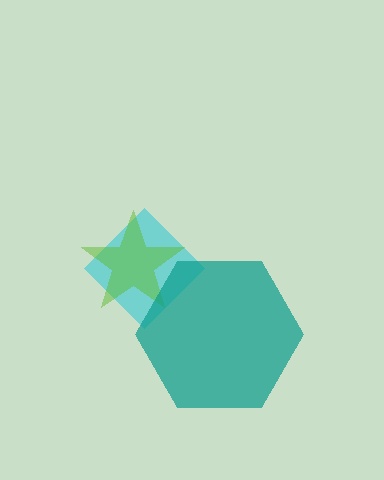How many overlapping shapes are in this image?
There are 3 overlapping shapes in the image.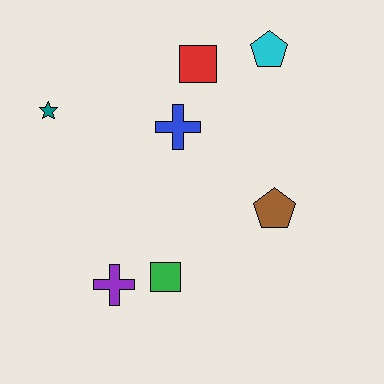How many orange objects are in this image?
There are no orange objects.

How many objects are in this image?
There are 7 objects.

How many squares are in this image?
There are 2 squares.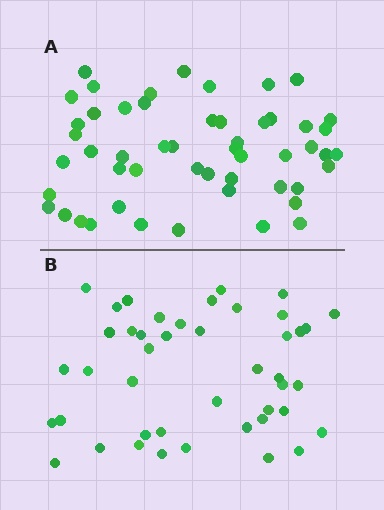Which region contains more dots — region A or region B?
Region A (the top region) has more dots.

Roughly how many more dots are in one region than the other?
Region A has roughly 8 or so more dots than region B.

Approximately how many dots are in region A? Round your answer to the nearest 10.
About 50 dots. (The exact count is 52, which rounds to 50.)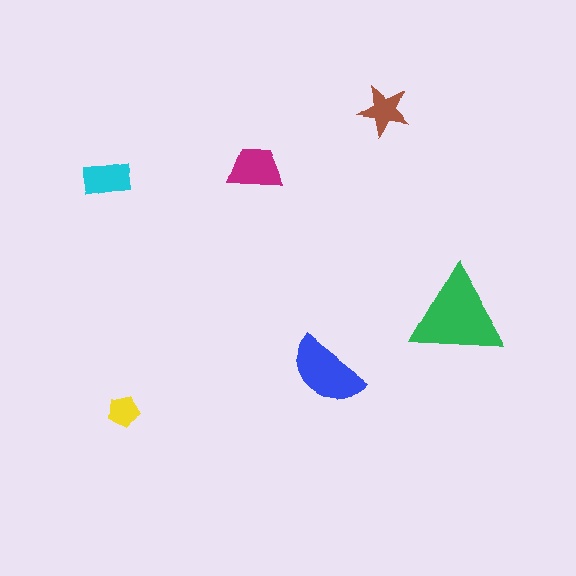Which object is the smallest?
The yellow pentagon.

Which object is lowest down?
The yellow pentagon is bottommost.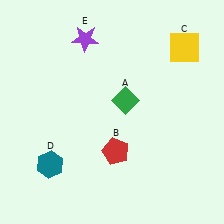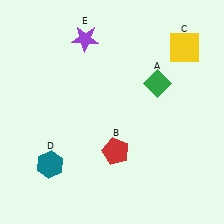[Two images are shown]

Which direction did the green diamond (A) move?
The green diamond (A) moved right.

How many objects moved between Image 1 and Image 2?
1 object moved between the two images.